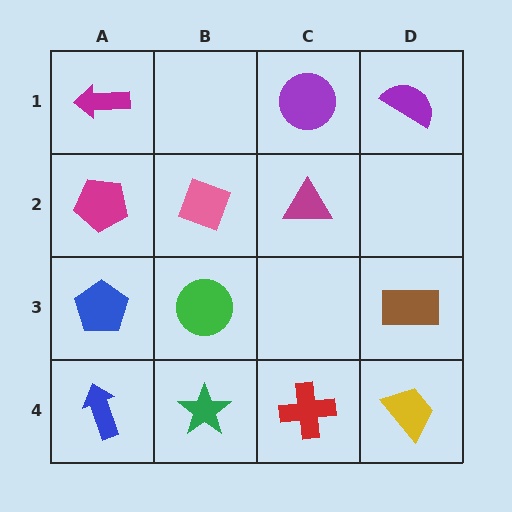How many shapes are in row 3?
3 shapes.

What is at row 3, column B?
A green circle.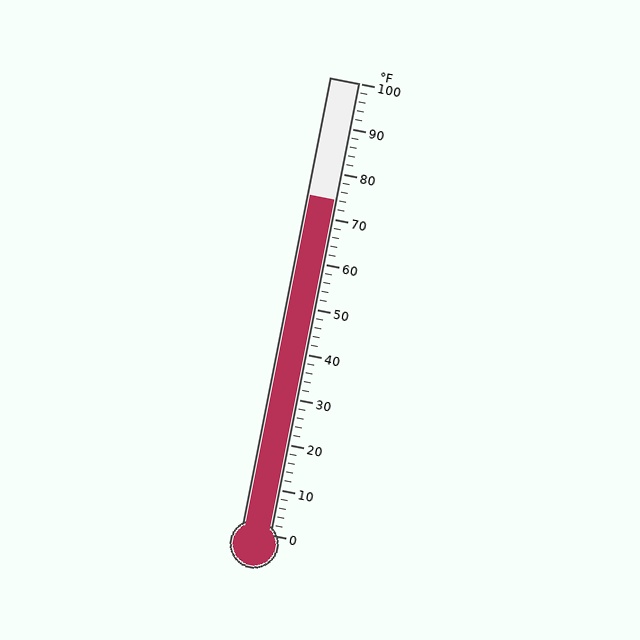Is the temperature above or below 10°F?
The temperature is above 10°F.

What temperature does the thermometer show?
The thermometer shows approximately 74°F.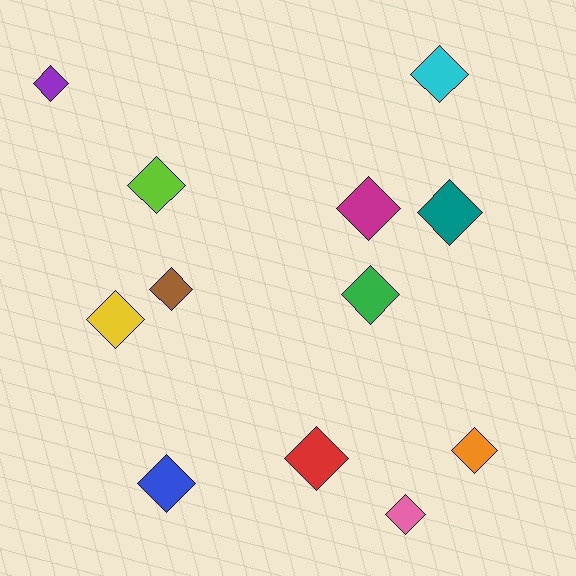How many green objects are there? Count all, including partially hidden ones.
There is 1 green object.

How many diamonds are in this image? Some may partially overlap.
There are 12 diamonds.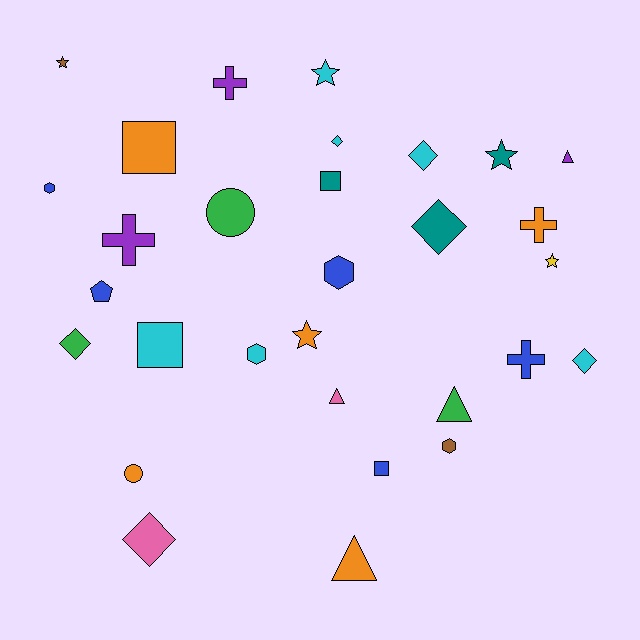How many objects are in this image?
There are 30 objects.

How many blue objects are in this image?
There are 5 blue objects.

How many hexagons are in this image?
There are 4 hexagons.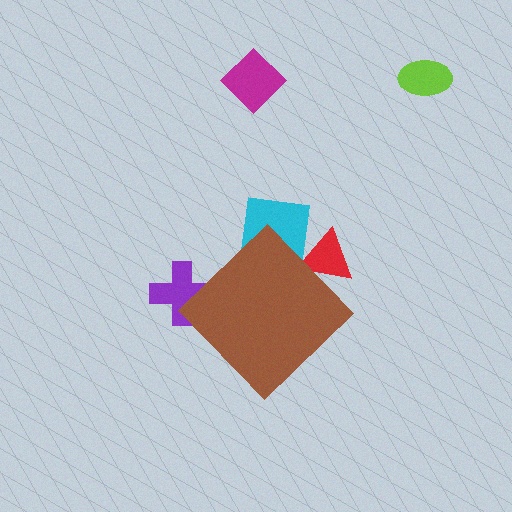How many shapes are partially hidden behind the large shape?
3 shapes are partially hidden.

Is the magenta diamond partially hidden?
No, the magenta diamond is fully visible.